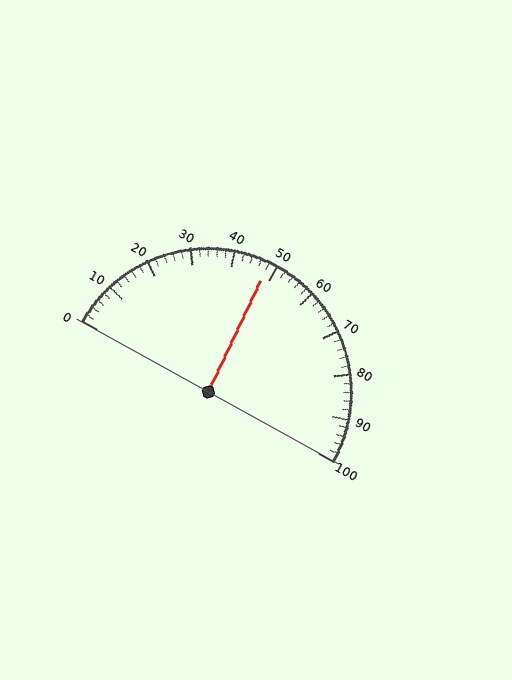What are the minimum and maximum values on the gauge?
The gauge ranges from 0 to 100.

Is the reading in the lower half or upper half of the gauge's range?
The reading is in the lower half of the range (0 to 100).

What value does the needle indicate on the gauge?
The needle indicates approximately 48.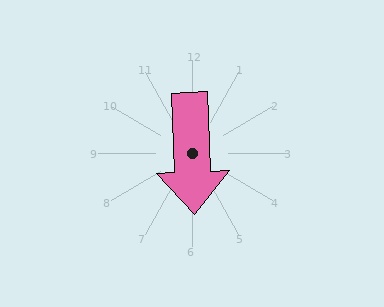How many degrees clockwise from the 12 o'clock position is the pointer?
Approximately 178 degrees.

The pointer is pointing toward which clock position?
Roughly 6 o'clock.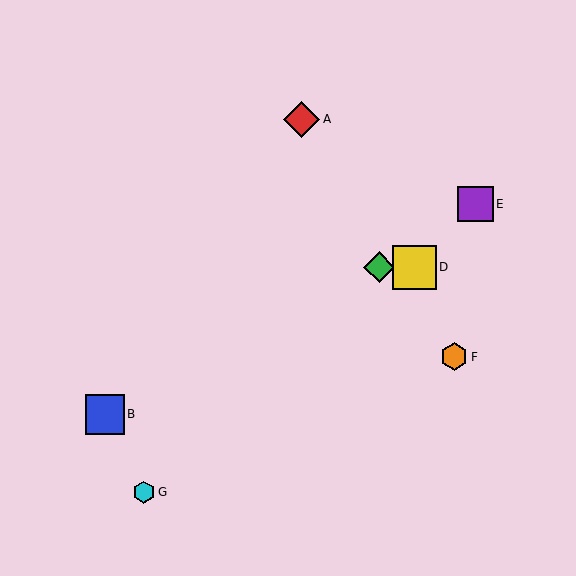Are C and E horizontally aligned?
No, C is at y≈267 and E is at y≈204.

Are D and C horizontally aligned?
Yes, both are at y≈267.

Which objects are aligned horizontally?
Objects C, D are aligned horizontally.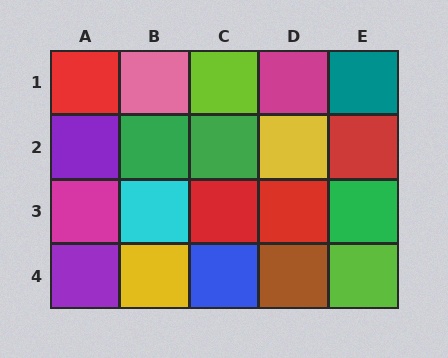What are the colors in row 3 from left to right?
Magenta, cyan, red, red, green.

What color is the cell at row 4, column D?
Brown.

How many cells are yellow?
2 cells are yellow.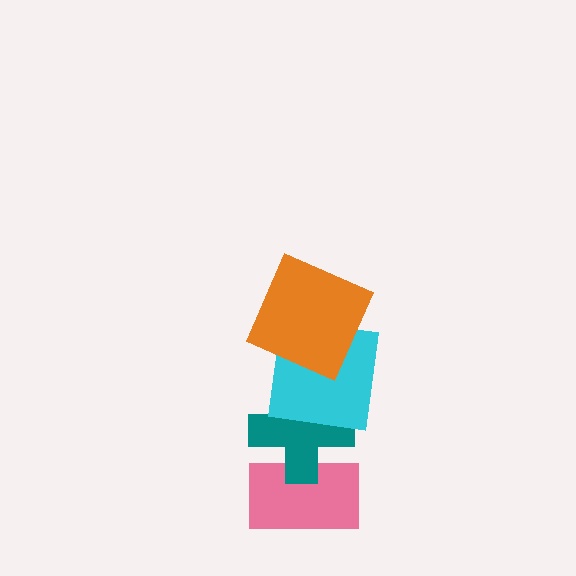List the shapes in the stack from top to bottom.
From top to bottom: the orange square, the cyan square, the teal cross, the pink rectangle.